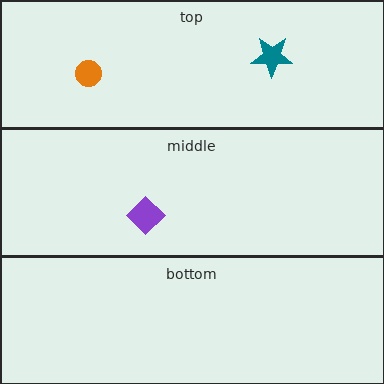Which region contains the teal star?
The top region.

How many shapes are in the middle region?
1.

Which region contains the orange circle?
The top region.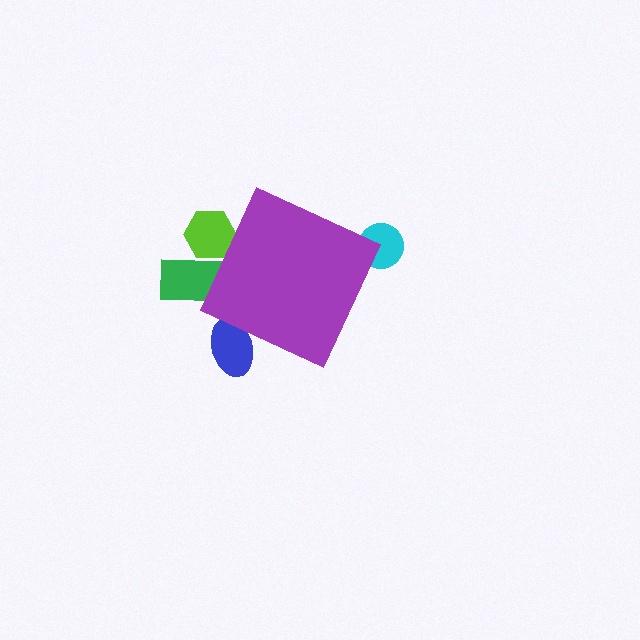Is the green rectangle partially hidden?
Yes, the green rectangle is partially hidden behind the purple diamond.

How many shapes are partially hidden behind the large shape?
4 shapes are partially hidden.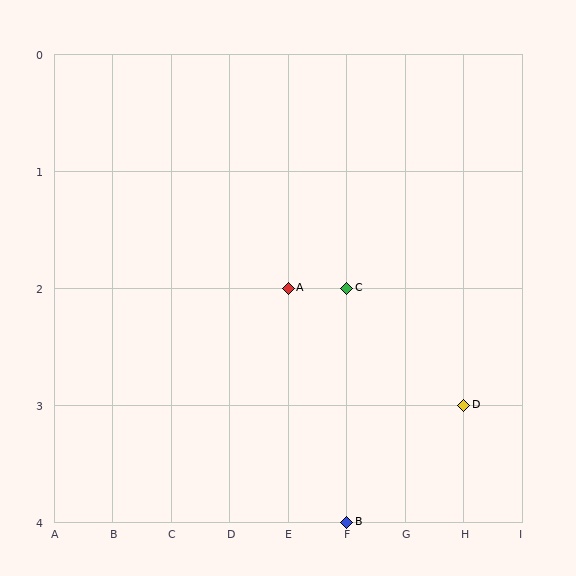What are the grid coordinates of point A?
Point A is at grid coordinates (E, 2).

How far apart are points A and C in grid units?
Points A and C are 1 column apart.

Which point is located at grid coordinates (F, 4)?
Point B is at (F, 4).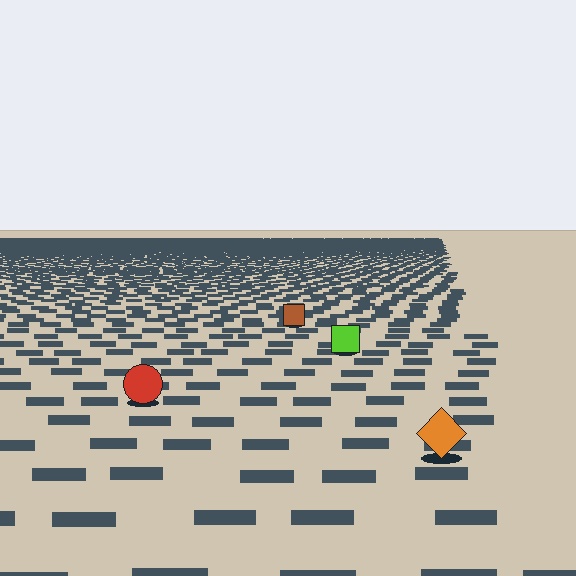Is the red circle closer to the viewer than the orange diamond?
No. The orange diamond is closer — you can tell from the texture gradient: the ground texture is coarser near it.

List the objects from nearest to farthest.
From nearest to farthest: the orange diamond, the red circle, the lime square, the brown square.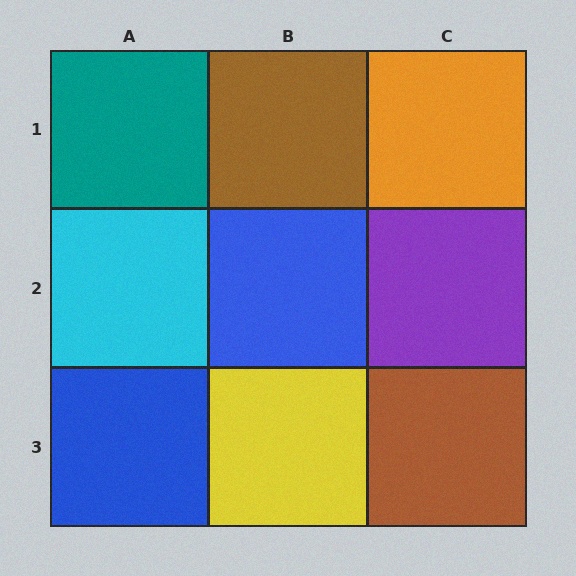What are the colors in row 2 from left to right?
Cyan, blue, purple.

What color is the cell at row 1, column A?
Teal.